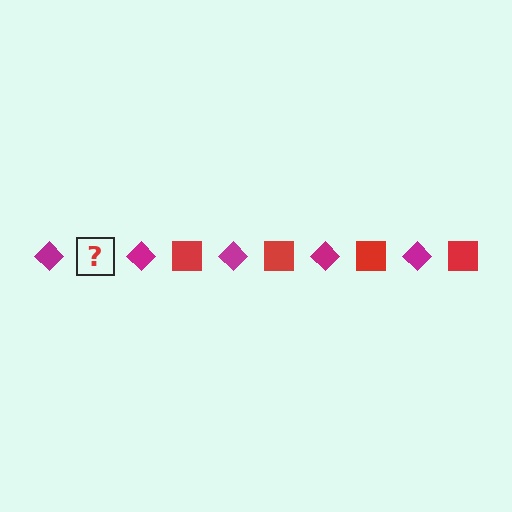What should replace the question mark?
The question mark should be replaced with a red square.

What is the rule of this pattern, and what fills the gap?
The rule is that the pattern alternates between magenta diamond and red square. The gap should be filled with a red square.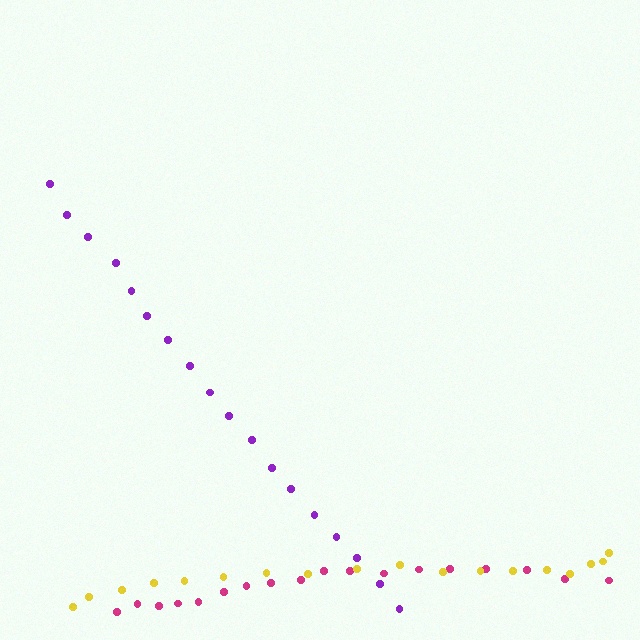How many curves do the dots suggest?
There are 3 distinct paths.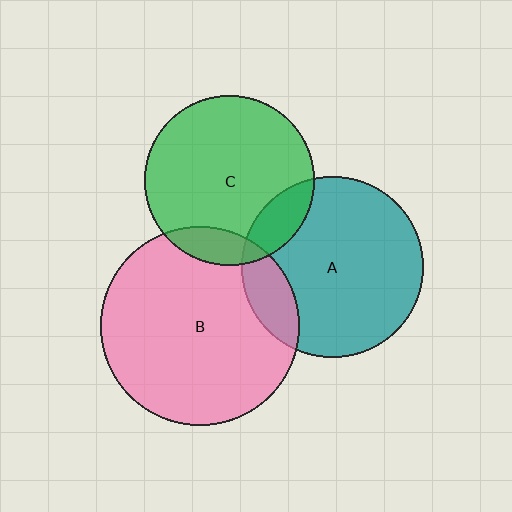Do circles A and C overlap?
Yes.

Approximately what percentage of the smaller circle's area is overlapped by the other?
Approximately 15%.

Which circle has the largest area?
Circle B (pink).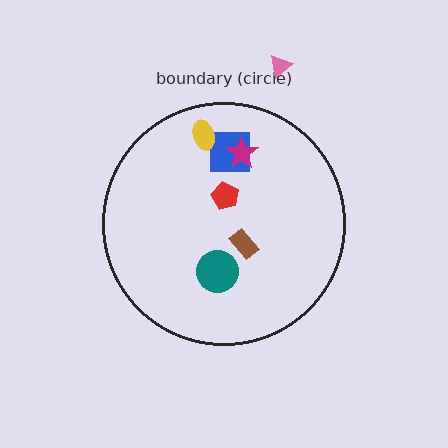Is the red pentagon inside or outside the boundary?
Inside.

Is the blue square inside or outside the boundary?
Inside.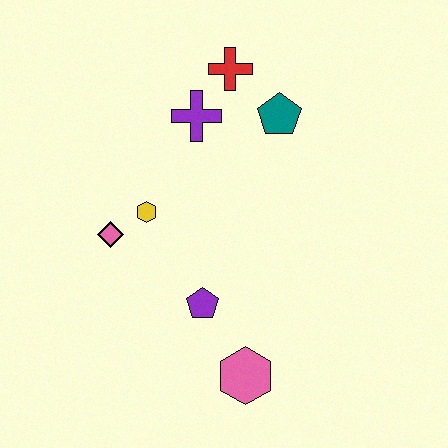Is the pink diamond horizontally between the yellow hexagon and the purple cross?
No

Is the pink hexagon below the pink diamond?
Yes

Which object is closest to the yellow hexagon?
The pink diamond is closest to the yellow hexagon.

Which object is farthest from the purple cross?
The pink hexagon is farthest from the purple cross.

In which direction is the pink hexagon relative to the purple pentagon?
The pink hexagon is below the purple pentagon.